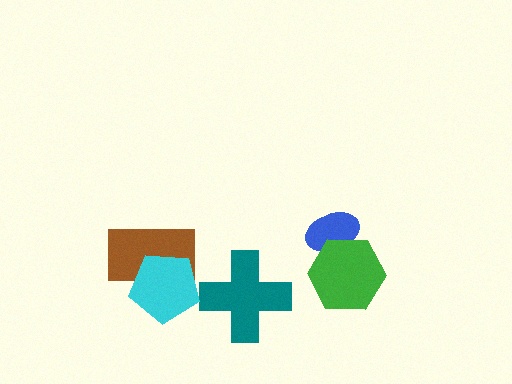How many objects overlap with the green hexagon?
1 object overlaps with the green hexagon.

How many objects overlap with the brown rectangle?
1 object overlaps with the brown rectangle.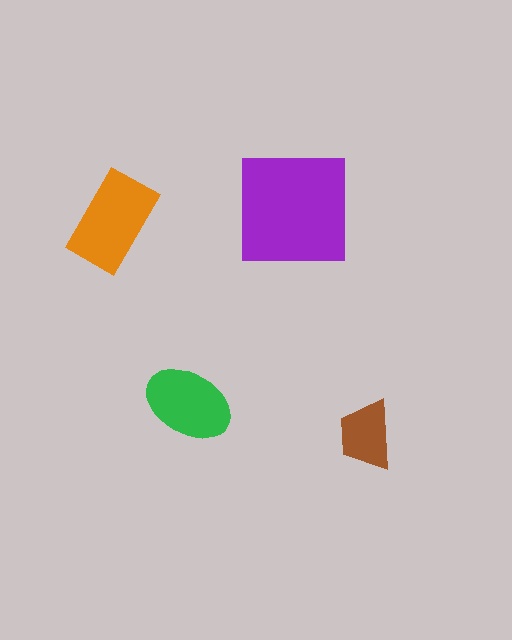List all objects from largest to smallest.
The purple square, the orange rectangle, the green ellipse, the brown trapezoid.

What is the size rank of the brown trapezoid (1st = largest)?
4th.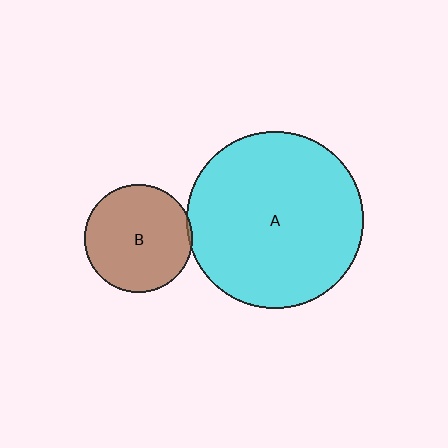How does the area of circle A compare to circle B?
Approximately 2.7 times.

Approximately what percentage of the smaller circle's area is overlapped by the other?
Approximately 5%.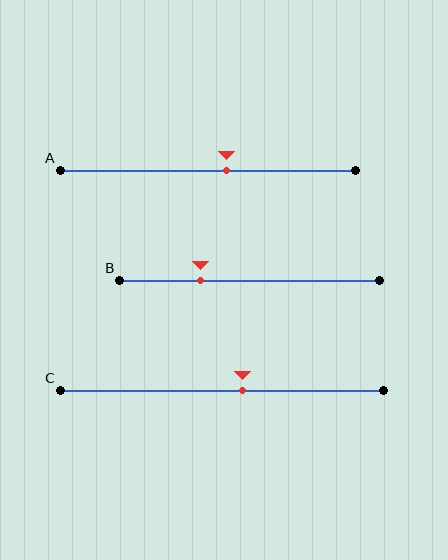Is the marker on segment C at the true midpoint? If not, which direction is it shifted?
No, the marker on segment C is shifted to the right by about 6% of the segment length.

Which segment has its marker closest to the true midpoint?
Segment C has its marker closest to the true midpoint.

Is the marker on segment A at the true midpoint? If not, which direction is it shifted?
No, the marker on segment A is shifted to the right by about 6% of the segment length.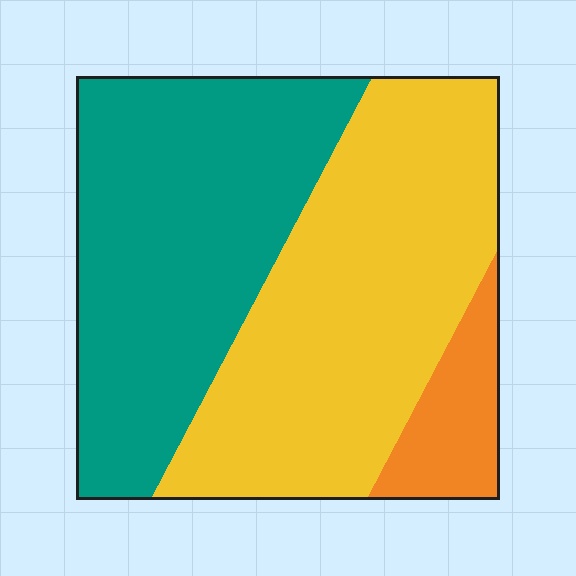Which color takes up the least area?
Orange, at roughly 10%.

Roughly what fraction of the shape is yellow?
Yellow takes up about one half (1/2) of the shape.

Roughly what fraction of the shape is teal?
Teal covers roughly 45% of the shape.